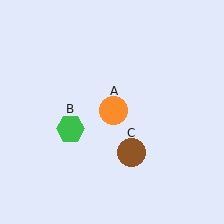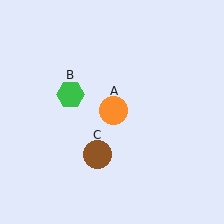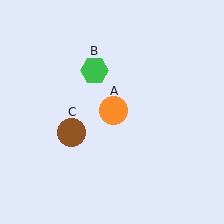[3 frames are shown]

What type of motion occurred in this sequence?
The green hexagon (object B), brown circle (object C) rotated clockwise around the center of the scene.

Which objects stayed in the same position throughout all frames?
Orange circle (object A) remained stationary.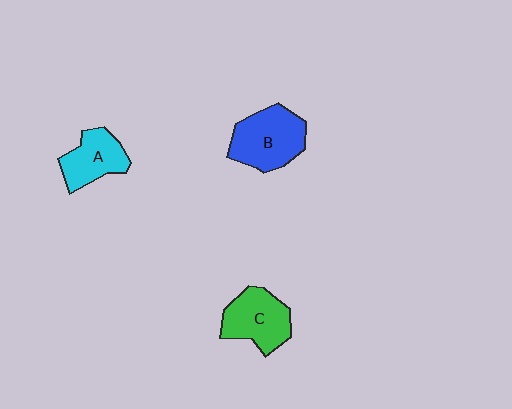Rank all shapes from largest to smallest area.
From largest to smallest: B (blue), C (green), A (cyan).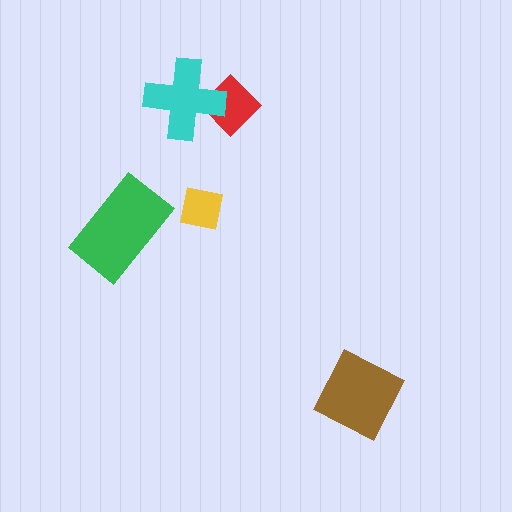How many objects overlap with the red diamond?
1 object overlaps with the red diamond.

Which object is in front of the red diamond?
The cyan cross is in front of the red diamond.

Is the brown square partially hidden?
No, no other shape covers it.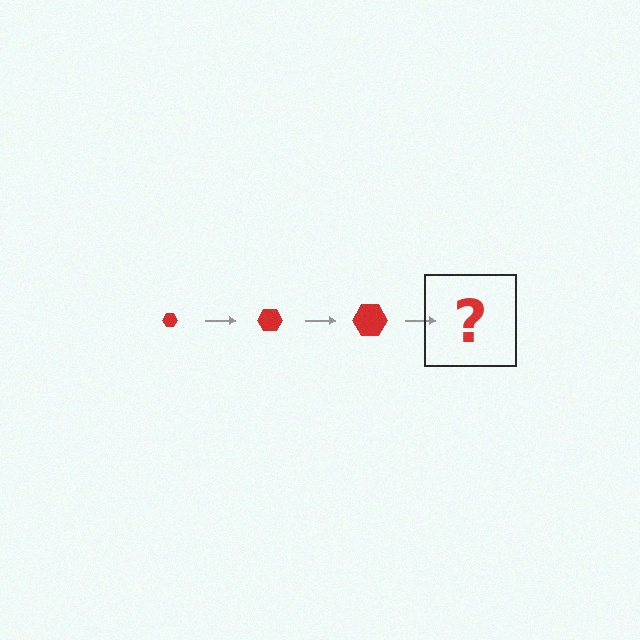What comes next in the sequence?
The next element should be a red hexagon, larger than the previous one.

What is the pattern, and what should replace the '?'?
The pattern is that the hexagon gets progressively larger each step. The '?' should be a red hexagon, larger than the previous one.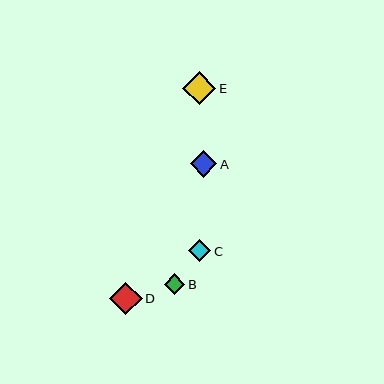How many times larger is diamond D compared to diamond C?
Diamond D is approximately 1.5 times the size of diamond C.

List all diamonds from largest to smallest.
From largest to smallest: E, D, A, C, B.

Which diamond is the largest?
Diamond E is the largest with a size of approximately 33 pixels.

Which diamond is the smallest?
Diamond B is the smallest with a size of approximately 20 pixels.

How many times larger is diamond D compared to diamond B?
Diamond D is approximately 1.6 times the size of diamond B.